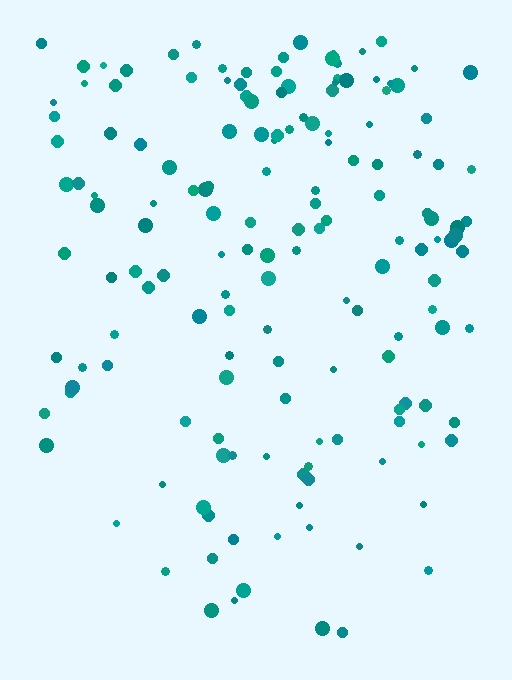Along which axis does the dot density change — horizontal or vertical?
Vertical.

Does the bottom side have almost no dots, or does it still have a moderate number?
Still a moderate number, just noticeably fewer than the top.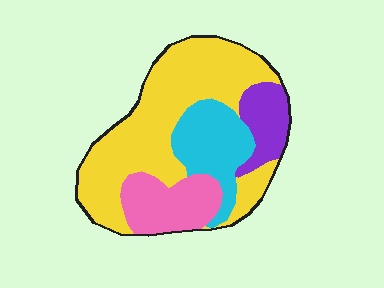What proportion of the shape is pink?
Pink covers 17% of the shape.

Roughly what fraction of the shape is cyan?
Cyan takes up about one fifth (1/5) of the shape.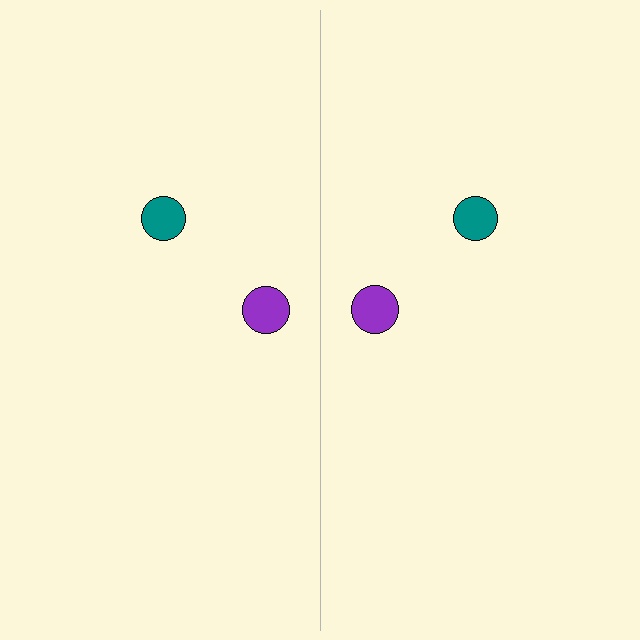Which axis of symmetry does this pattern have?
The pattern has a vertical axis of symmetry running through the center of the image.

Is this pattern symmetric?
Yes, this pattern has bilateral (reflection) symmetry.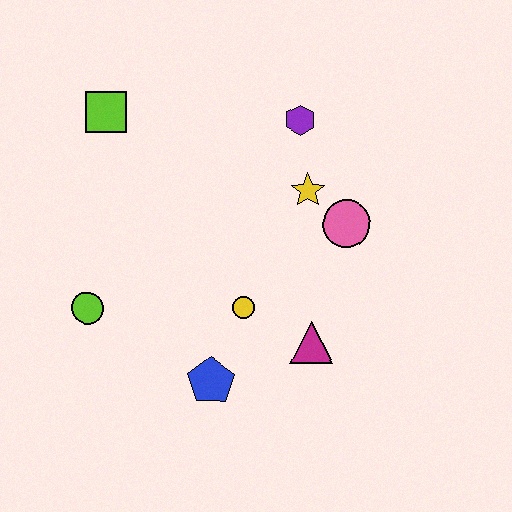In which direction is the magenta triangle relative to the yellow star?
The magenta triangle is below the yellow star.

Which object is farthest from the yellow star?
The lime circle is farthest from the yellow star.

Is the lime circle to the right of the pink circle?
No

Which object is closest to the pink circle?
The yellow star is closest to the pink circle.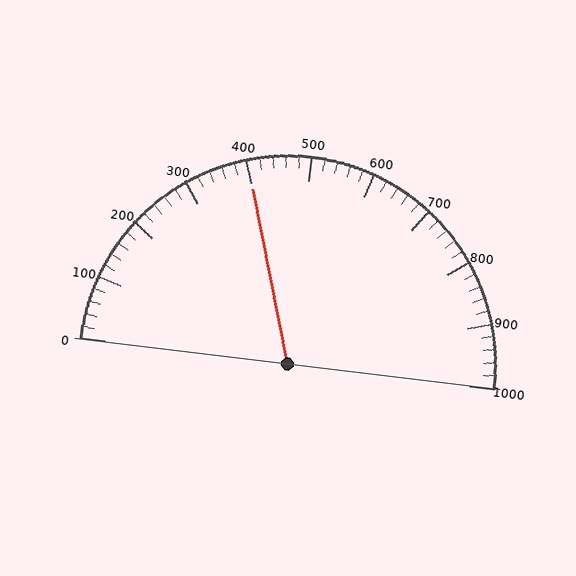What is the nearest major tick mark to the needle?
The nearest major tick mark is 400.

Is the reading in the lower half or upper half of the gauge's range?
The reading is in the lower half of the range (0 to 1000).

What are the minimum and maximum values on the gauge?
The gauge ranges from 0 to 1000.